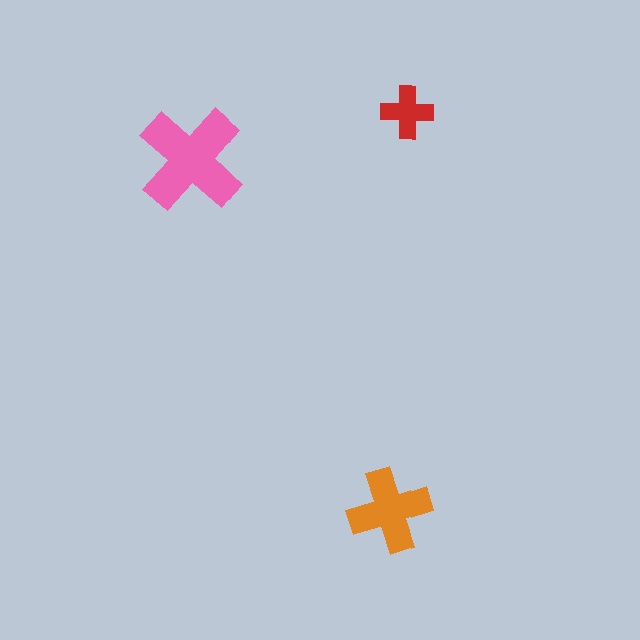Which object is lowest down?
The orange cross is bottommost.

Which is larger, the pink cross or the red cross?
The pink one.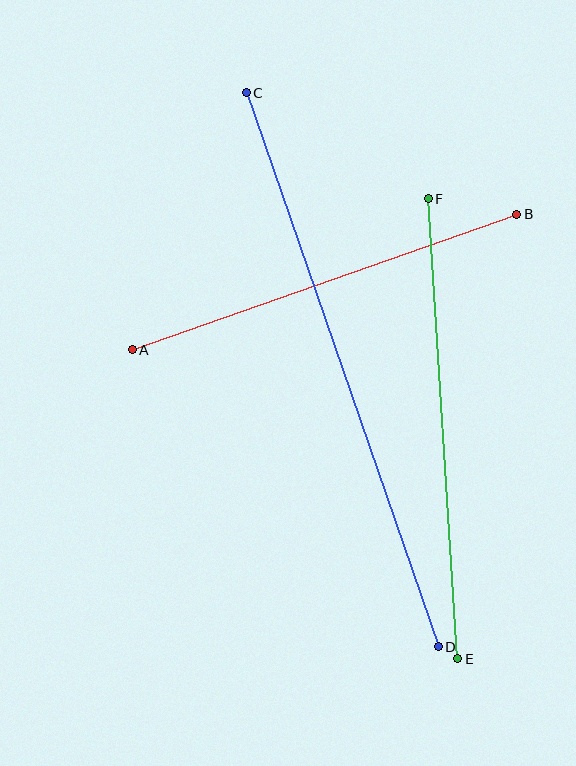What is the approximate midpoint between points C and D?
The midpoint is at approximately (342, 370) pixels.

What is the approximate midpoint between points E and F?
The midpoint is at approximately (443, 429) pixels.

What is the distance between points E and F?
The distance is approximately 461 pixels.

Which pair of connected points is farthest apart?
Points C and D are farthest apart.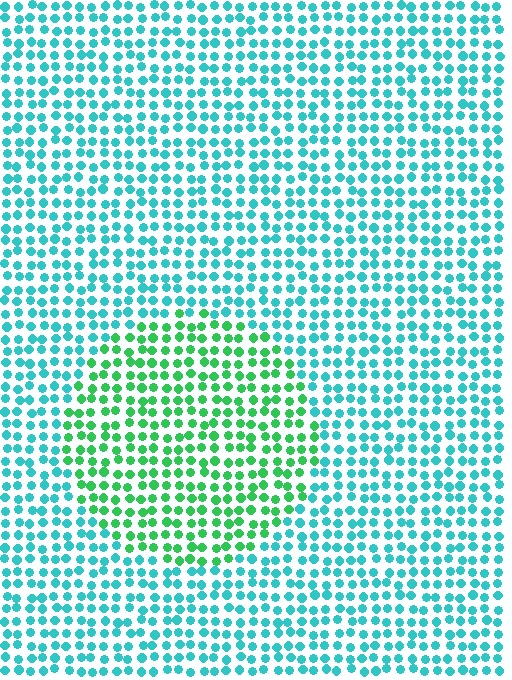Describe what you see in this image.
The image is filled with small cyan elements in a uniform arrangement. A circle-shaped region is visible where the elements are tinted to a slightly different hue, forming a subtle color boundary.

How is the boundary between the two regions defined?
The boundary is defined purely by a slight shift in hue (about 45 degrees). Spacing, size, and orientation are identical on both sides.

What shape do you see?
I see a circle.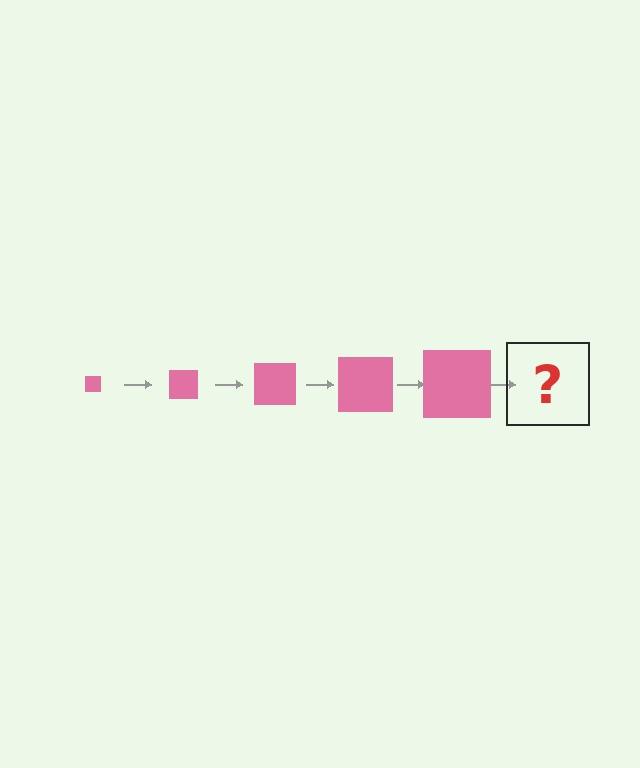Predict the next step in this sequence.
The next step is a pink square, larger than the previous one.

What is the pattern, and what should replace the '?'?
The pattern is that the square gets progressively larger each step. The '?' should be a pink square, larger than the previous one.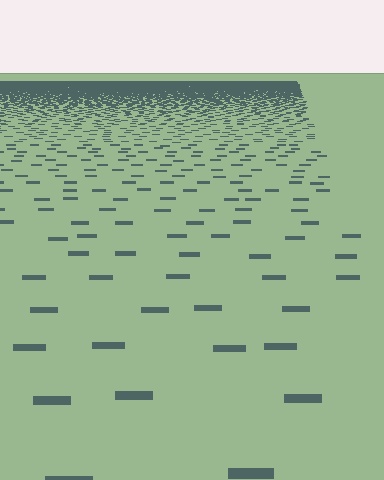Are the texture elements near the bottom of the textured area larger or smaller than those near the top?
Larger. Near the bottom, elements are closer to the viewer and appear at a bigger on-screen size.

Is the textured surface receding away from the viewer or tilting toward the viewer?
The surface is receding away from the viewer. Texture elements get smaller and denser toward the top.